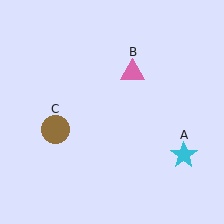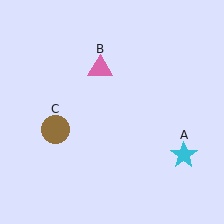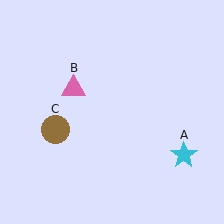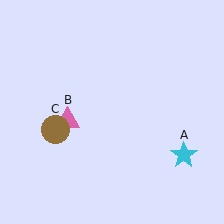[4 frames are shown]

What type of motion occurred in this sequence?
The pink triangle (object B) rotated counterclockwise around the center of the scene.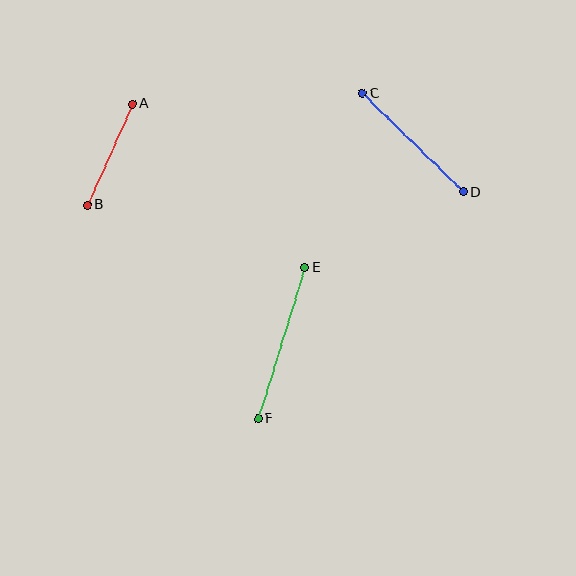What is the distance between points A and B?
The distance is approximately 111 pixels.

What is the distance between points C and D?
The distance is approximately 141 pixels.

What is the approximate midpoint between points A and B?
The midpoint is at approximately (110, 154) pixels.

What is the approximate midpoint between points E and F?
The midpoint is at approximately (282, 343) pixels.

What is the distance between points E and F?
The distance is approximately 158 pixels.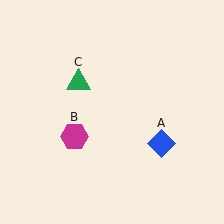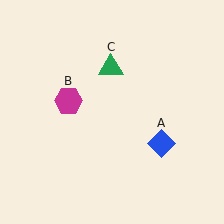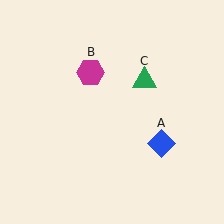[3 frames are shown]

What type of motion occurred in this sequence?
The magenta hexagon (object B), green triangle (object C) rotated clockwise around the center of the scene.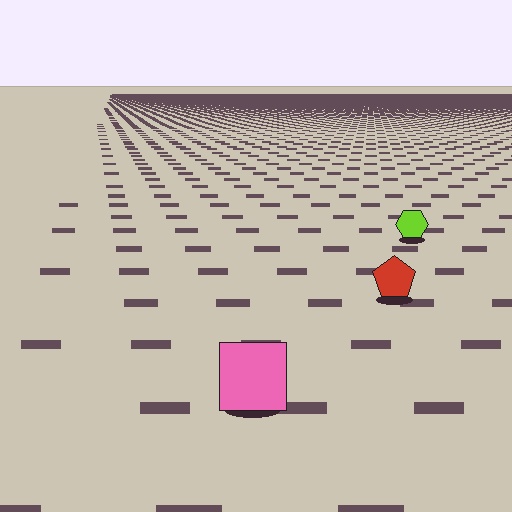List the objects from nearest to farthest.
From nearest to farthest: the pink square, the red pentagon, the lime hexagon.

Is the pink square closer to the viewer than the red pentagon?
Yes. The pink square is closer — you can tell from the texture gradient: the ground texture is coarser near it.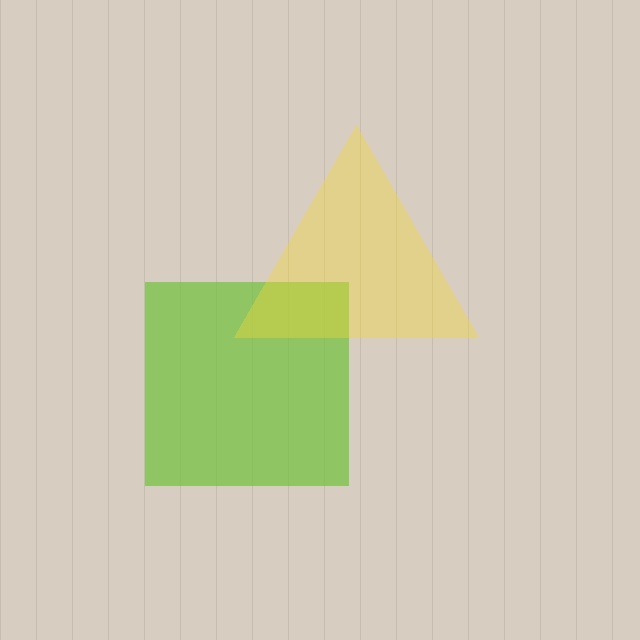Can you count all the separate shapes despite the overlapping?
Yes, there are 2 separate shapes.